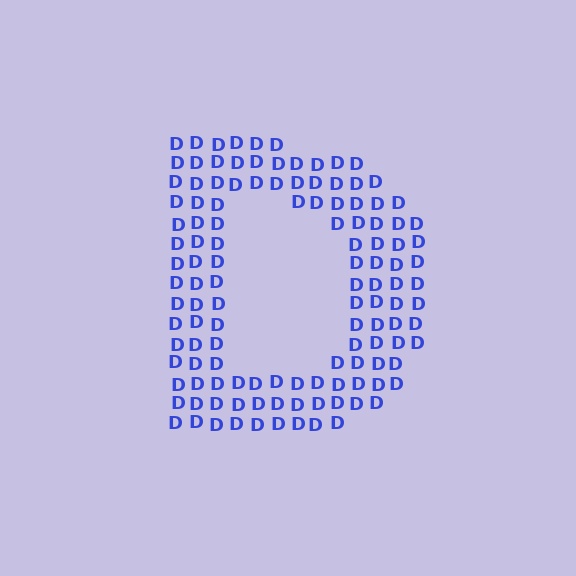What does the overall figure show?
The overall figure shows the letter D.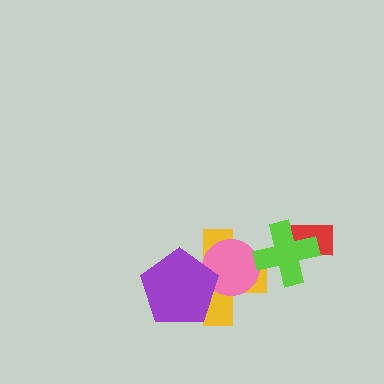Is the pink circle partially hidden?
Yes, it is partially covered by another shape.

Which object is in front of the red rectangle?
The lime cross is in front of the red rectangle.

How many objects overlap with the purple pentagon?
2 objects overlap with the purple pentagon.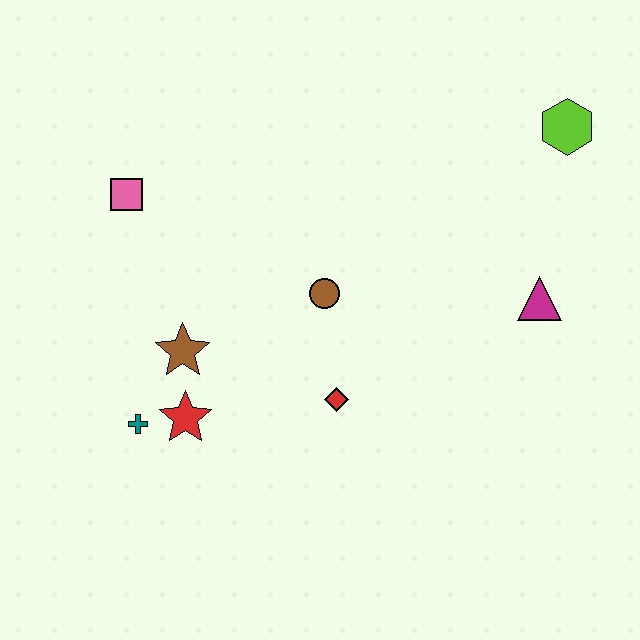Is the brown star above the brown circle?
No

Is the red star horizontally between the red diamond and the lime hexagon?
No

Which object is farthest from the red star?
The lime hexagon is farthest from the red star.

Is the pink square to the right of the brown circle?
No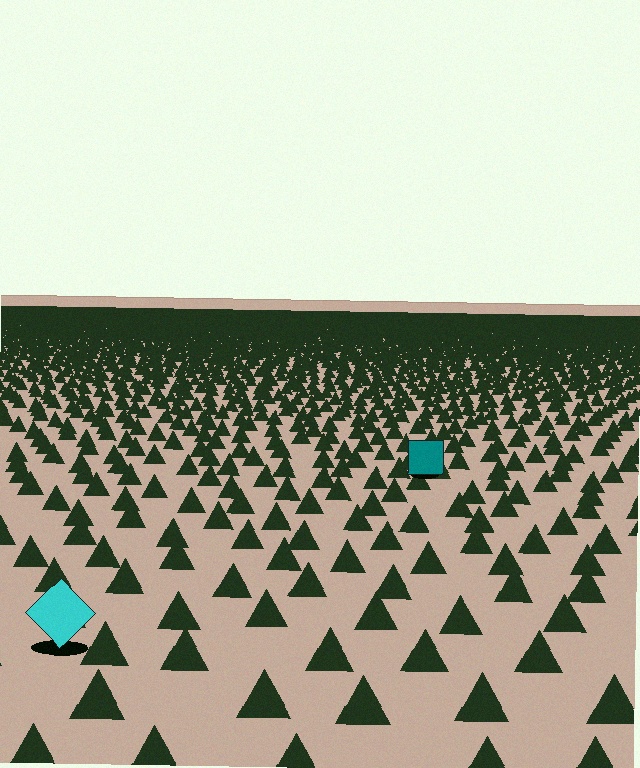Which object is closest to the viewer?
The cyan diamond is closest. The texture marks near it are larger and more spread out.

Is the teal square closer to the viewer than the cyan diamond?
No. The cyan diamond is closer — you can tell from the texture gradient: the ground texture is coarser near it.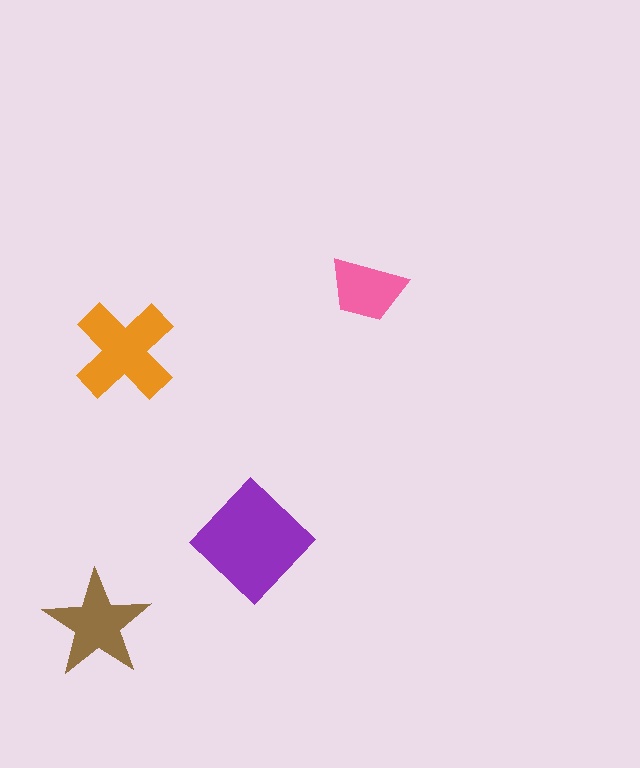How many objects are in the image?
There are 4 objects in the image.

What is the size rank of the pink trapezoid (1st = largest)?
4th.